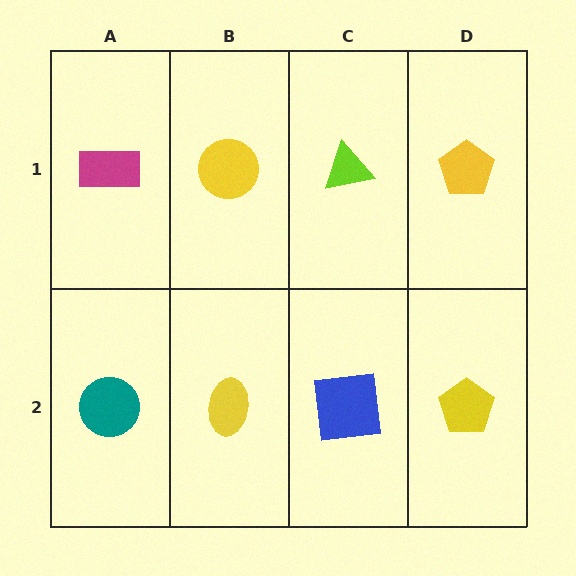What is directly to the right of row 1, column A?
A yellow circle.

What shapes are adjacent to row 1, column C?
A blue square (row 2, column C), a yellow circle (row 1, column B), a yellow pentagon (row 1, column D).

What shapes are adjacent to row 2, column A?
A magenta rectangle (row 1, column A), a yellow ellipse (row 2, column B).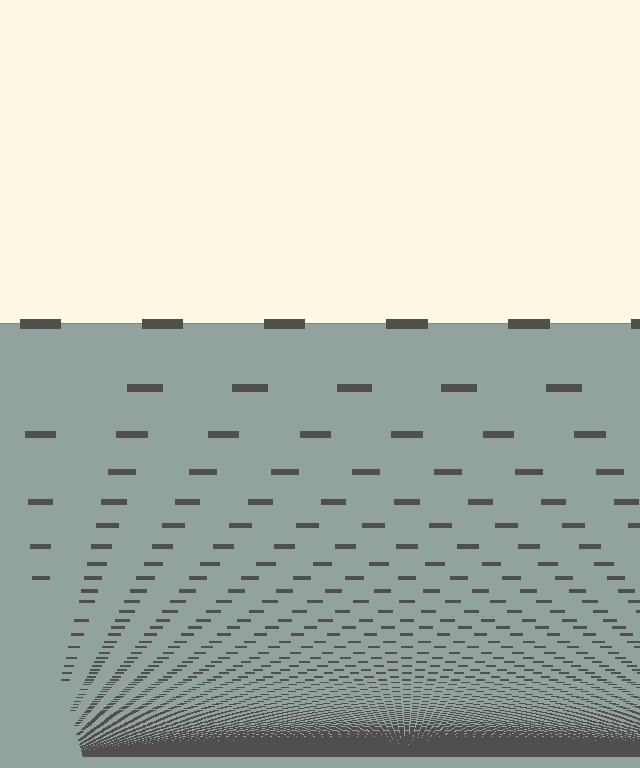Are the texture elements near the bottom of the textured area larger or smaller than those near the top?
Smaller. The gradient is inverted — elements near the bottom are smaller and denser.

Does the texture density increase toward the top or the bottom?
Density increases toward the bottom.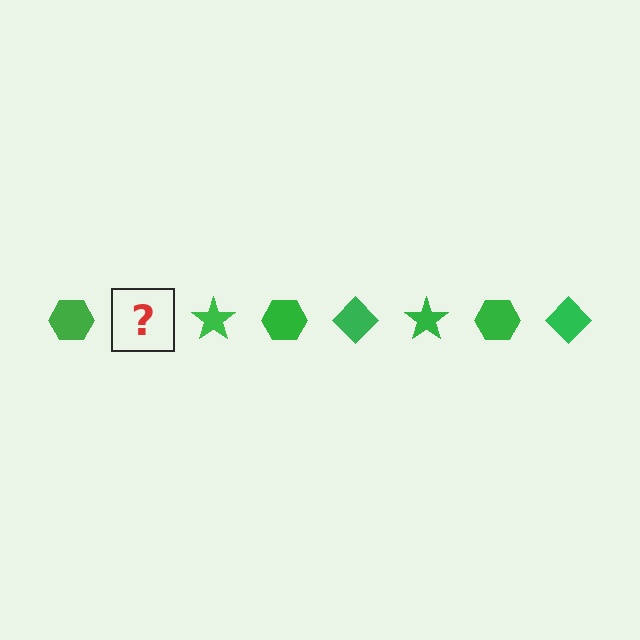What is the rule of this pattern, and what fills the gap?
The rule is that the pattern cycles through hexagon, diamond, star shapes in green. The gap should be filled with a green diamond.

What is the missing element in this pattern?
The missing element is a green diamond.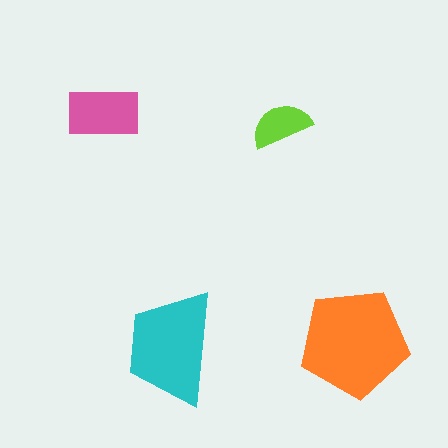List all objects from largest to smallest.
The orange pentagon, the cyan trapezoid, the pink rectangle, the lime semicircle.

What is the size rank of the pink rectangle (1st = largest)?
3rd.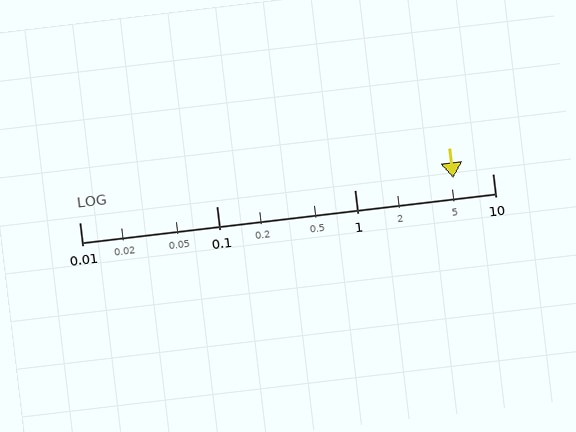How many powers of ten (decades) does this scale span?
The scale spans 3 decades, from 0.01 to 10.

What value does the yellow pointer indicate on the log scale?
The pointer indicates approximately 5.2.